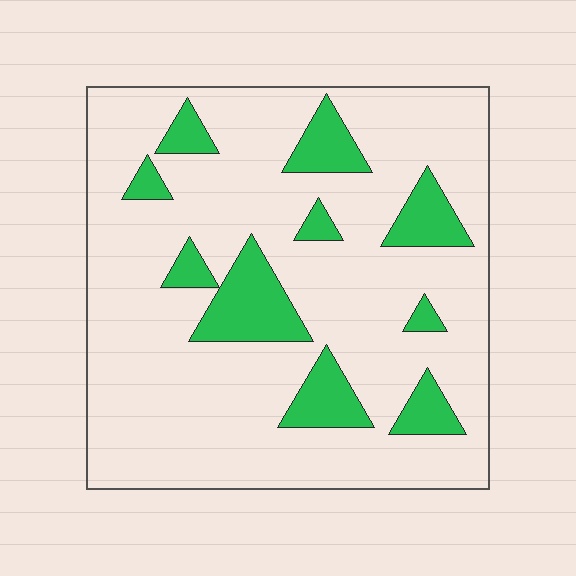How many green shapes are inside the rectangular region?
10.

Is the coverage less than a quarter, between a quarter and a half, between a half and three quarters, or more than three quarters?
Less than a quarter.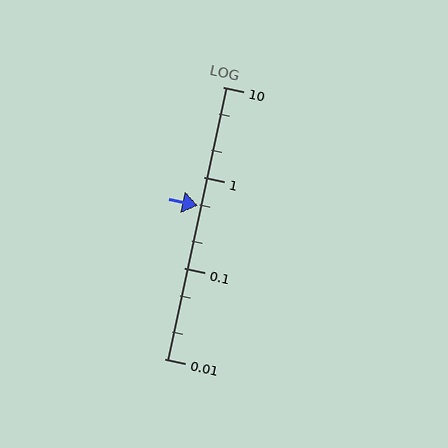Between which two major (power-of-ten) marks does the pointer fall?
The pointer is between 0.1 and 1.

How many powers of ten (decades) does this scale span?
The scale spans 3 decades, from 0.01 to 10.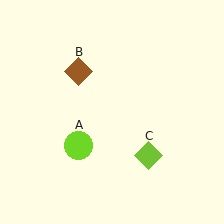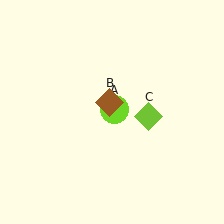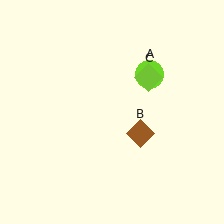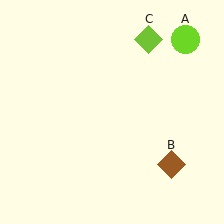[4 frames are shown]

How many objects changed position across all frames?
3 objects changed position: lime circle (object A), brown diamond (object B), lime diamond (object C).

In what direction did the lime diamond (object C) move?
The lime diamond (object C) moved up.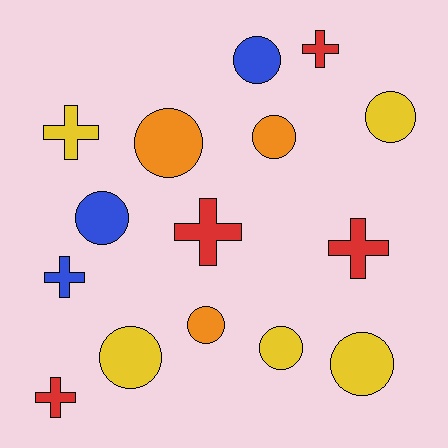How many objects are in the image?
There are 15 objects.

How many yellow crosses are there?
There is 1 yellow cross.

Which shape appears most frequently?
Circle, with 9 objects.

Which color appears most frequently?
Yellow, with 5 objects.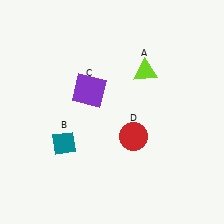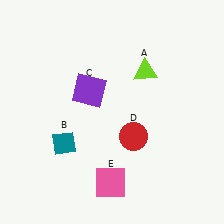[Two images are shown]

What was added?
A pink square (E) was added in Image 2.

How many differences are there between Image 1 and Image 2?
There is 1 difference between the two images.